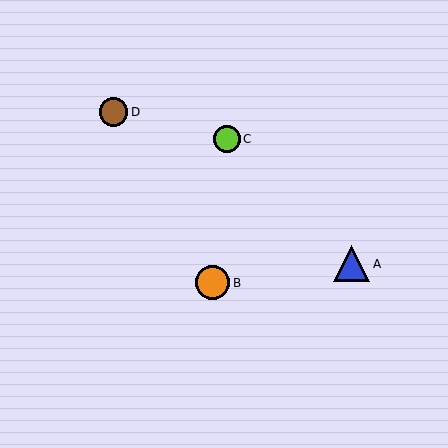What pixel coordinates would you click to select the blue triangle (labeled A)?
Click at (352, 264) to select the blue triangle A.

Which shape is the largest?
The blue triangle (labeled A) is the largest.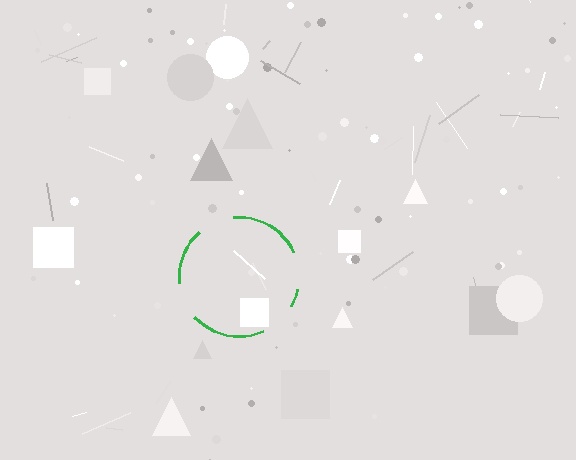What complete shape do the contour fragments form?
The contour fragments form a circle.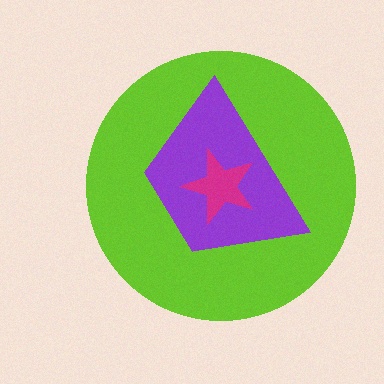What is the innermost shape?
The magenta star.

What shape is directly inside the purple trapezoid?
The magenta star.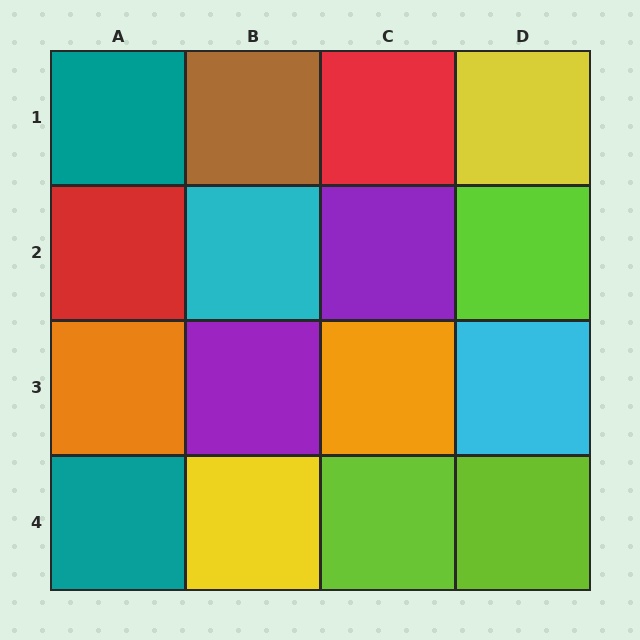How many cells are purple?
2 cells are purple.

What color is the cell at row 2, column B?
Cyan.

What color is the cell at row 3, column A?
Orange.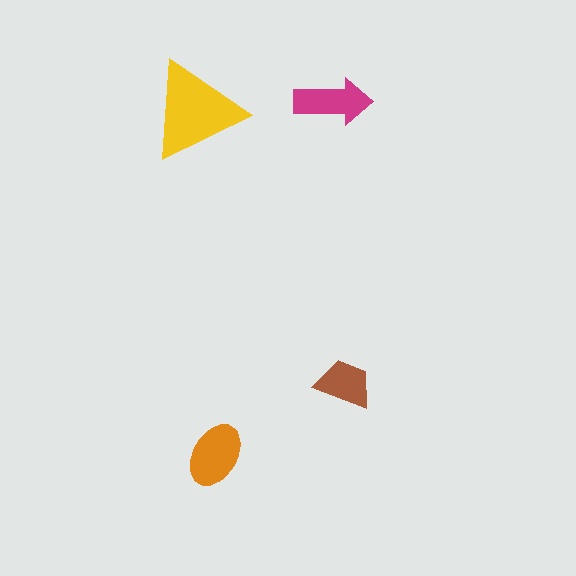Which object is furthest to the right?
The brown trapezoid is rightmost.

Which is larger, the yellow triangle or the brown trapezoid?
The yellow triangle.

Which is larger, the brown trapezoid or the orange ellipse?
The orange ellipse.